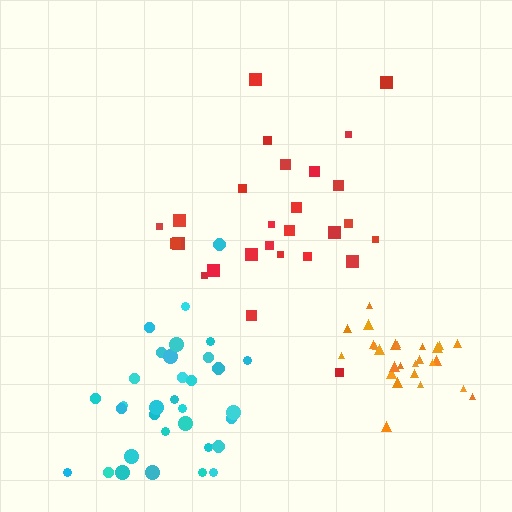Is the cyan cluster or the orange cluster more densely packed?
Orange.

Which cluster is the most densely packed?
Orange.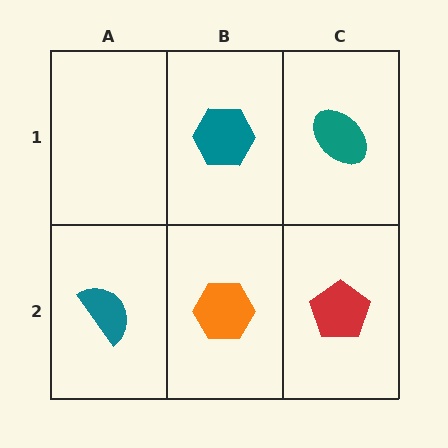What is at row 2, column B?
An orange hexagon.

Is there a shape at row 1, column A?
No, that cell is empty.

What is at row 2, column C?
A red pentagon.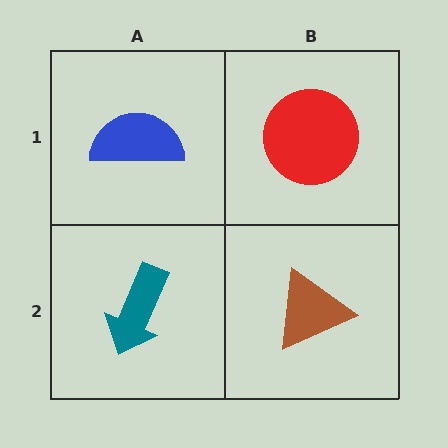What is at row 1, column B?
A red circle.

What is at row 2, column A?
A teal arrow.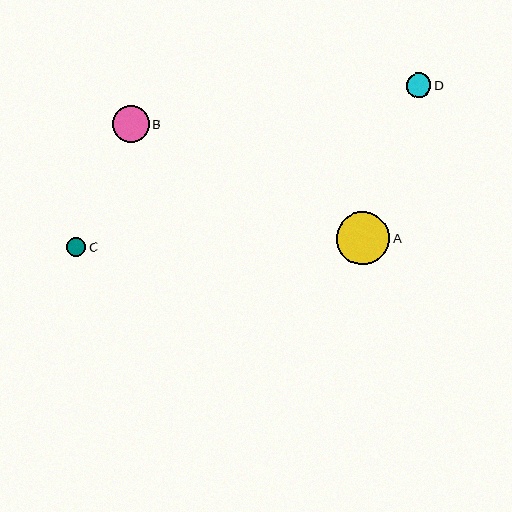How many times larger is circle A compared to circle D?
Circle A is approximately 2.2 times the size of circle D.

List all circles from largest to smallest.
From largest to smallest: A, B, D, C.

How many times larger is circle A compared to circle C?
Circle A is approximately 2.8 times the size of circle C.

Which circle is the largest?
Circle A is the largest with a size of approximately 53 pixels.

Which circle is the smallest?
Circle C is the smallest with a size of approximately 19 pixels.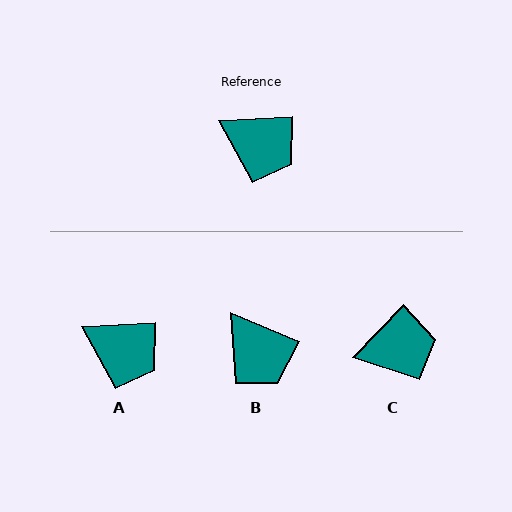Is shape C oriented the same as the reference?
No, it is off by about 43 degrees.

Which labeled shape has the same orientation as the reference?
A.